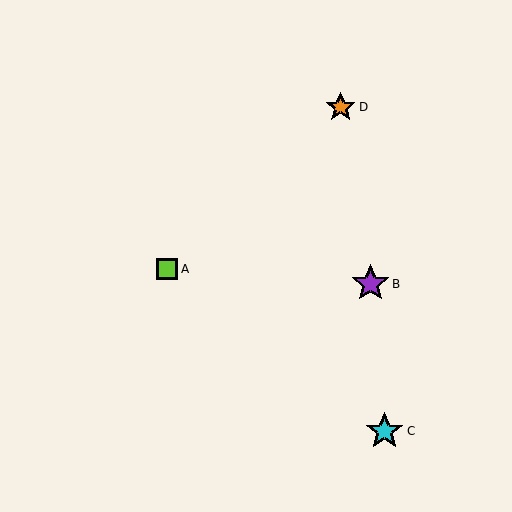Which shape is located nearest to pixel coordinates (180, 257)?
The lime square (labeled A) at (167, 269) is nearest to that location.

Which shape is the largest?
The cyan star (labeled C) is the largest.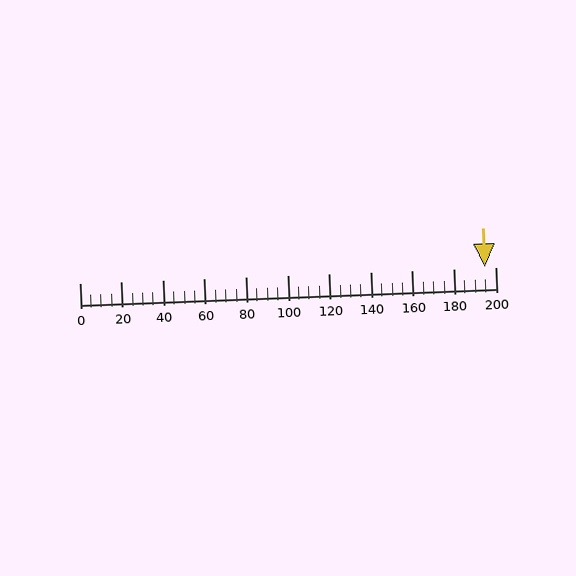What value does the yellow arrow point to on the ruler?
The yellow arrow points to approximately 195.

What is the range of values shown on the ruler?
The ruler shows values from 0 to 200.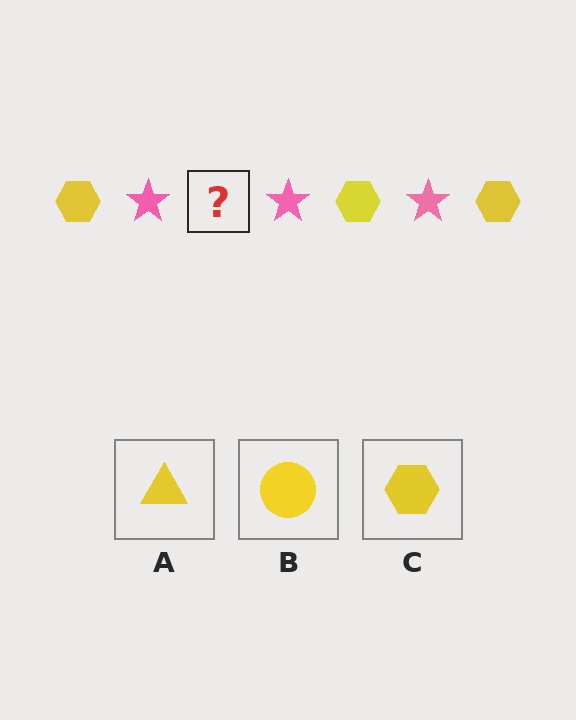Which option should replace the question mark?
Option C.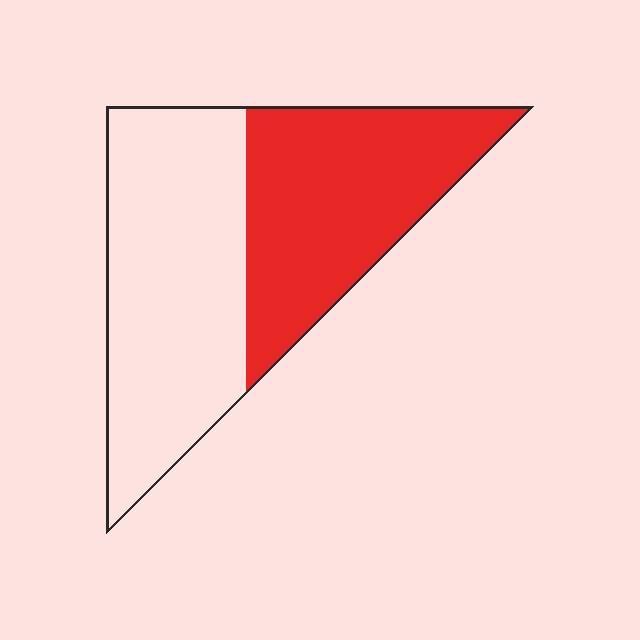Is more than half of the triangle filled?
No.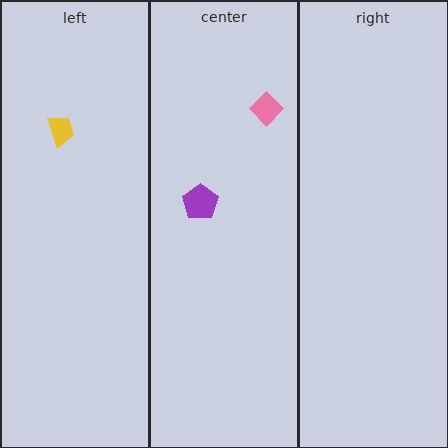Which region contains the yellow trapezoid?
The left region.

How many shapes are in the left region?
1.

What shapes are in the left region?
The yellow trapezoid.